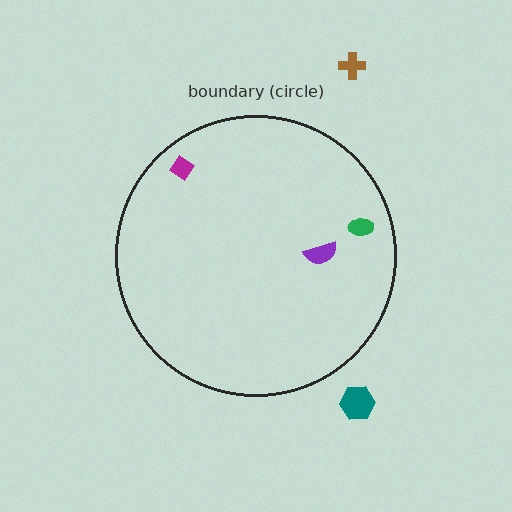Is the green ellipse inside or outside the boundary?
Inside.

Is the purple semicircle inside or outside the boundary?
Inside.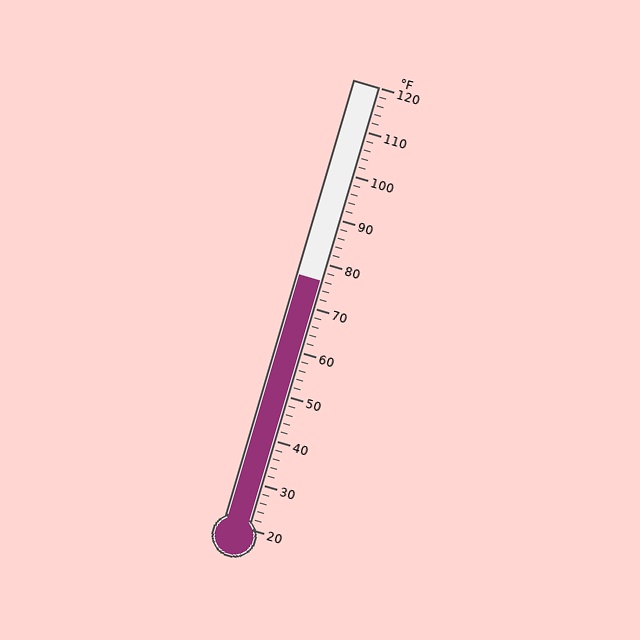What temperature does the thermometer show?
The thermometer shows approximately 76°F.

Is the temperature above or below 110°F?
The temperature is below 110°F.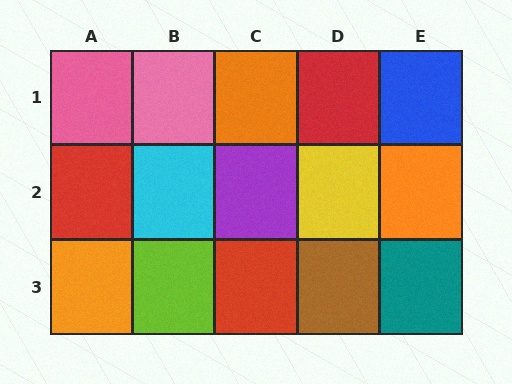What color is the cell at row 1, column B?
Pink.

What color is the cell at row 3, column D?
Brown.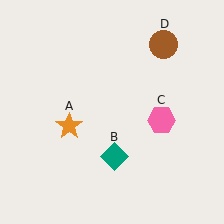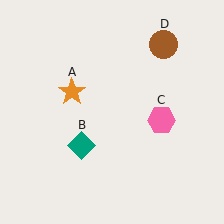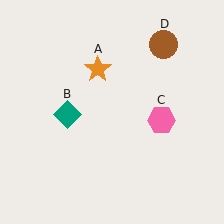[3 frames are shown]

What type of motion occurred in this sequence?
The orange star (object A), teal diamond (object B) rotated clockwise around the center of the scene.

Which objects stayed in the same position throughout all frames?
Pink hexagon (object C) and brown circle (object D) remained stationary.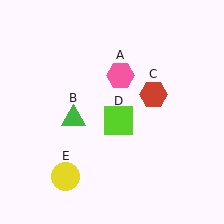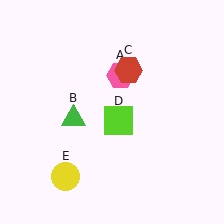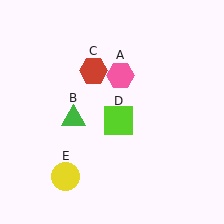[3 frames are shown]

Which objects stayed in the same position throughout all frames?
Pink hexagon (object A) and green triangle (object B) and lime square (object D) and yellow circle (object E) remained stationary.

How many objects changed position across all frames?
1 object changed position: red hexagon (object C).